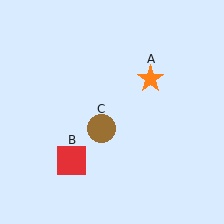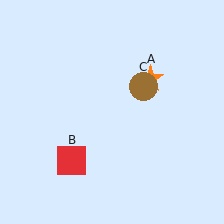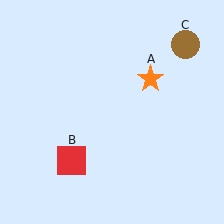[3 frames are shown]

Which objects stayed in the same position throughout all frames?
Orange star (object A) and red square (object B) remained stationary.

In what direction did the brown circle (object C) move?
The brown circle (object C) moved up and to the right.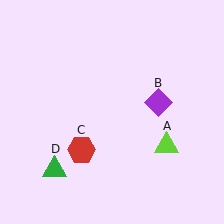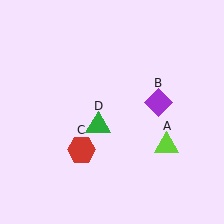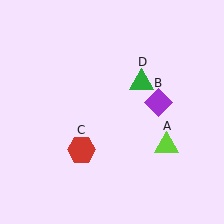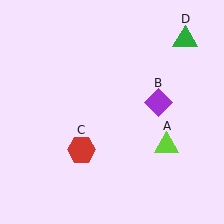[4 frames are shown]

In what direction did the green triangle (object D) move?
The green triangle (object D) moved up and to the right.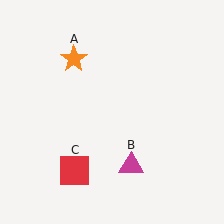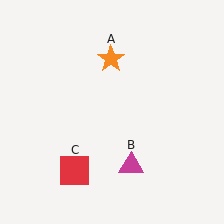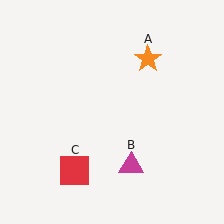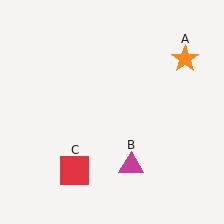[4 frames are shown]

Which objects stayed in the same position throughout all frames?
Magenta triangle (object B) and red square (object C) remained stationary.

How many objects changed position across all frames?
1 object changed position: orange star (object A).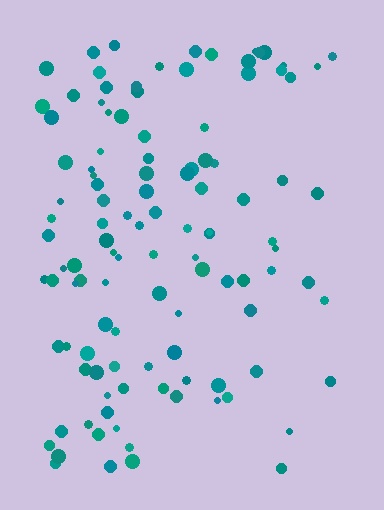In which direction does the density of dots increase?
From right to left, with the left side densest.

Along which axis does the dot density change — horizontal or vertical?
Horizontal.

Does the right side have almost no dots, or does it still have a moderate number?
Still a moderate number, just noticeably fewer than the left.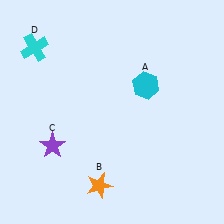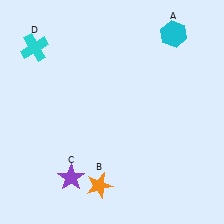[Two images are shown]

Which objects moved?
The objects that moved are: the cyan hexagon (A), the purple star (C).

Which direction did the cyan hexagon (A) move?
The cyan hexagon (A) moved up.